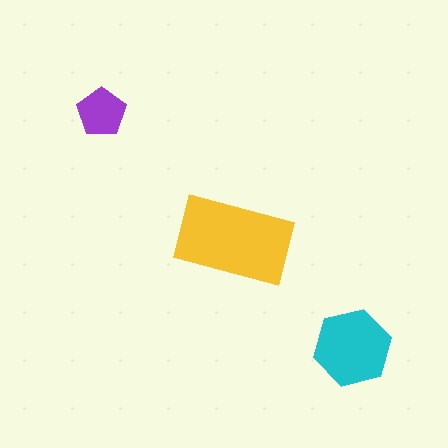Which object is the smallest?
The purple pentagon.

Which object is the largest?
The yellow rectangle.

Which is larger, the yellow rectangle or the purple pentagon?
The yellow rectangle.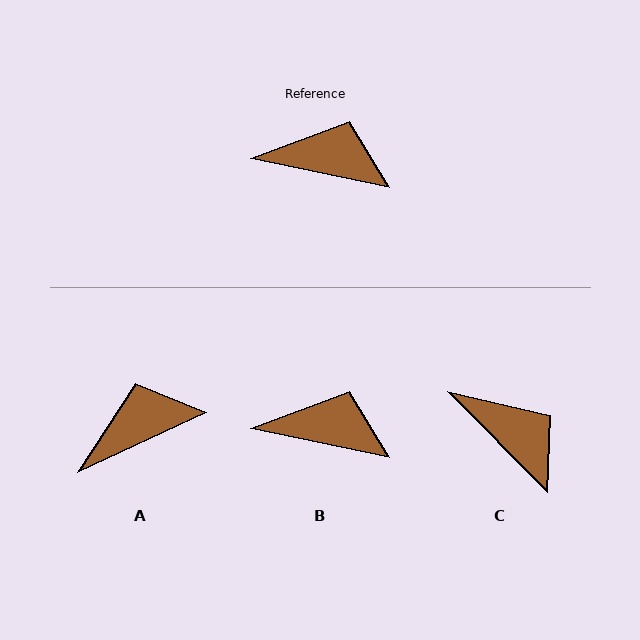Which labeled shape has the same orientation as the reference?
B.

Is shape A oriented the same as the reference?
No, it is off by about 36 degrees.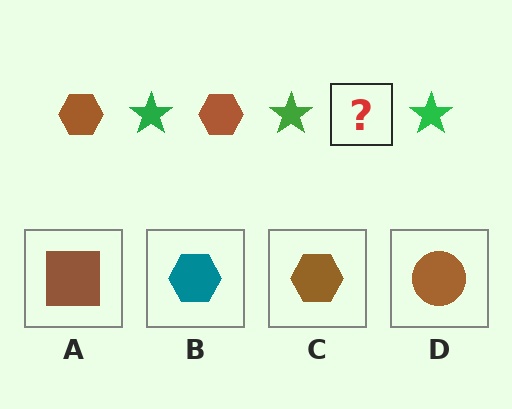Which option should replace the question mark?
Option C.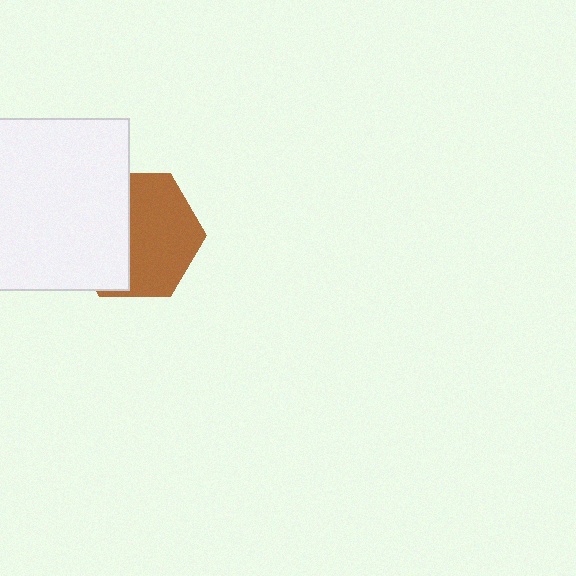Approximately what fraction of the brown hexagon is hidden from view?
Roughly 43% of the brown hexagon is hidden behind the white rectangle.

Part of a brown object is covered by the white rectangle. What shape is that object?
It is a hexagon.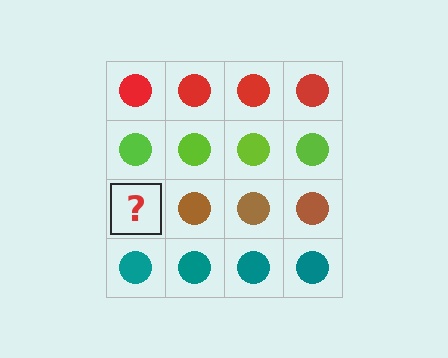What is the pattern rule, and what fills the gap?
The rule is that each row has a consistent color. The gap should be filled with a brown circle.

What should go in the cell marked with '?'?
The missing cell should contain a brown circle.